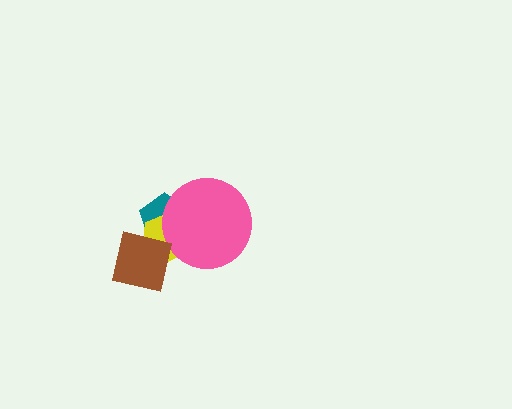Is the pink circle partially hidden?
No, no other shape covers it.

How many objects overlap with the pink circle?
2 objects overlap with the pink circle.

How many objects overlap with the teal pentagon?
3 objects overlap with the teal pentagon.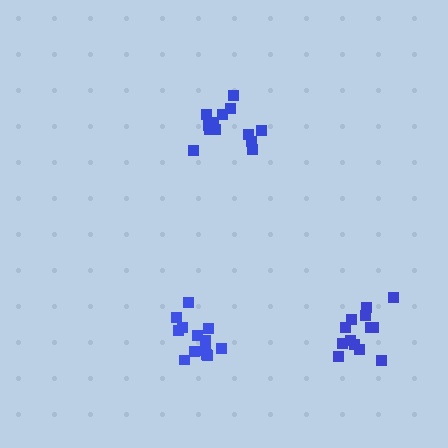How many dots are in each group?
Group 1: 14 dots, Group 2: 13 dots, Group 3: 13 dots (40 total).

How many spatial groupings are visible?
There are 3 spatial groupings.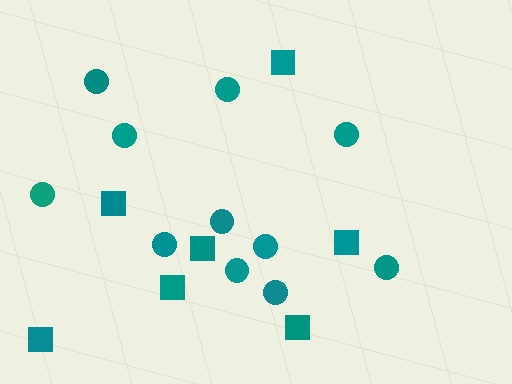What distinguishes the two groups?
There are 2 groups: one group of squares (7) and one group of circles (11).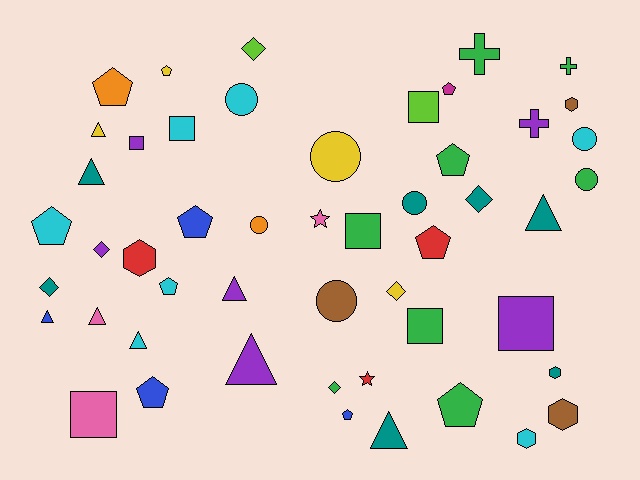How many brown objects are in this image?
There are 3 brown objects.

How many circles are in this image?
There are 7 circles.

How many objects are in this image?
There are 50 objects.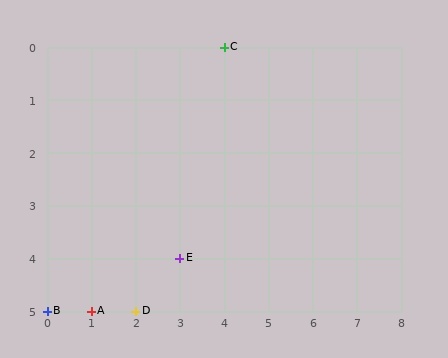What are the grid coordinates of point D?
Point D is at grid coordinates (2, 5).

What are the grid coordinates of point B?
Point B is at grid coordinates (0, 5).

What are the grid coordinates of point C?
Point C is at grid coordinates (4, 0).